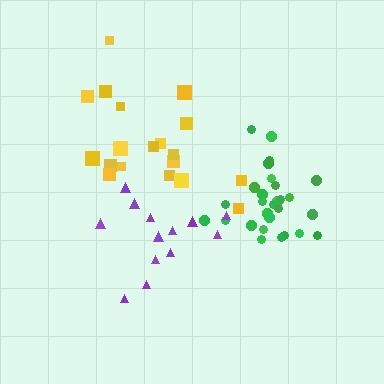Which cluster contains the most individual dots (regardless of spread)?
Green (28).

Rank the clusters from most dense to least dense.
green, purple, yellow.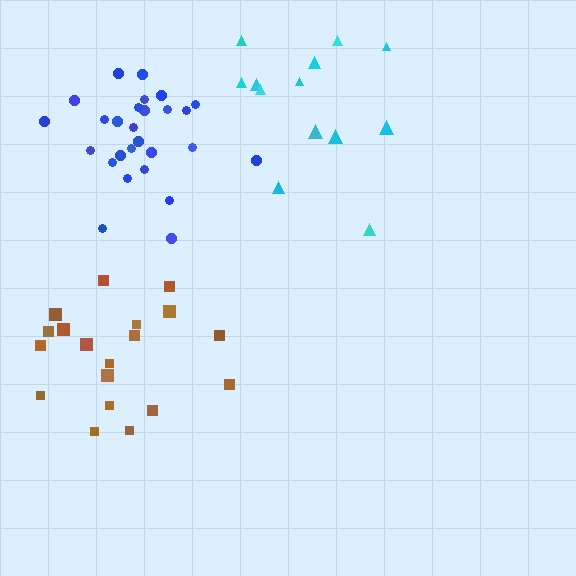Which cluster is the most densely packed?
Blue.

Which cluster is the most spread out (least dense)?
Cyan.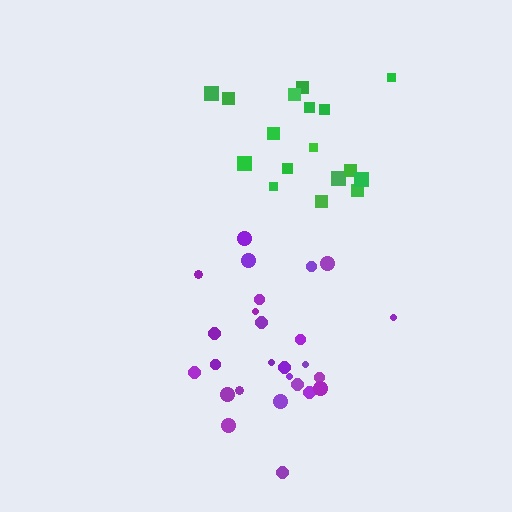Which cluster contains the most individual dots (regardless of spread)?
Purple (26).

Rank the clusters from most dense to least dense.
green, purple.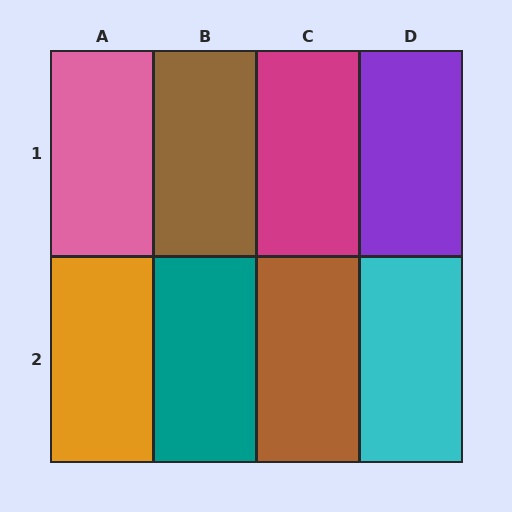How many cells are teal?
1 cell is teal.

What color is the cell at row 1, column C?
Magenta.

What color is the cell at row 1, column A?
Pink.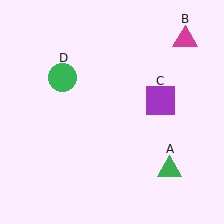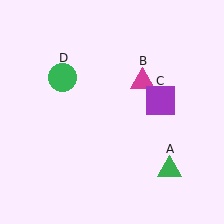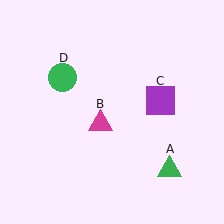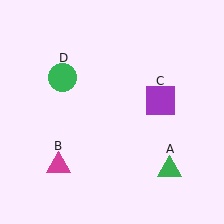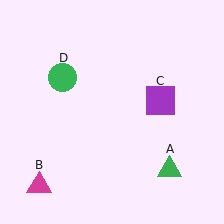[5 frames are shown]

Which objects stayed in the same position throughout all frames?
Green triangle (object A) and purple square (object C) and green circle (object D) remained stationary.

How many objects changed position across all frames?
1 object changed position: magenta triangle (object B).